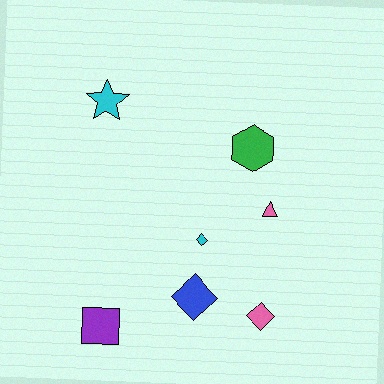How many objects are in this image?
There are 7 objects.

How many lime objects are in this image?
There are no lime objects.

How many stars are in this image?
There is 1 star.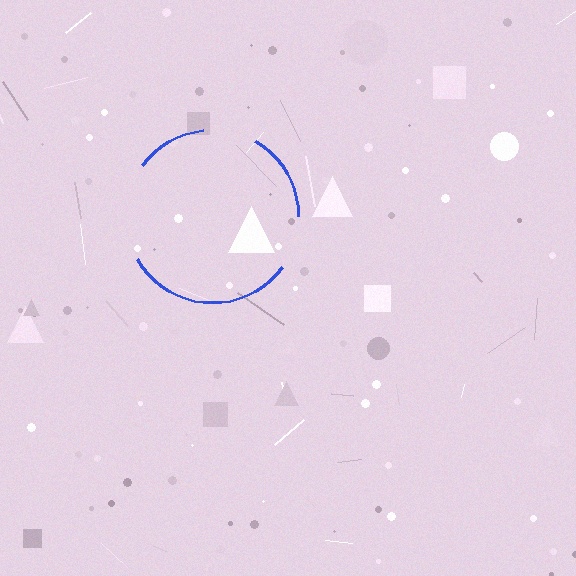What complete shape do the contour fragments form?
The contour fragments form a circle.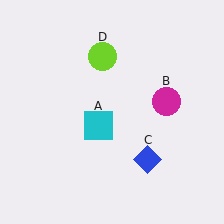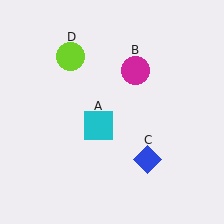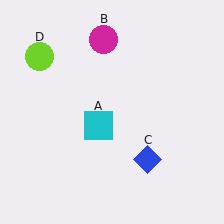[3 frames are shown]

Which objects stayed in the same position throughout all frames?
Cyan square (object A) and blue diamond (object C) remained stationary.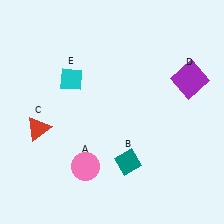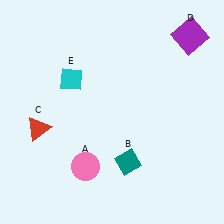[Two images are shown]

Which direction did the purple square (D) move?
The purple square (D) moved up.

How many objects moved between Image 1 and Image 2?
1 object moved between the two images.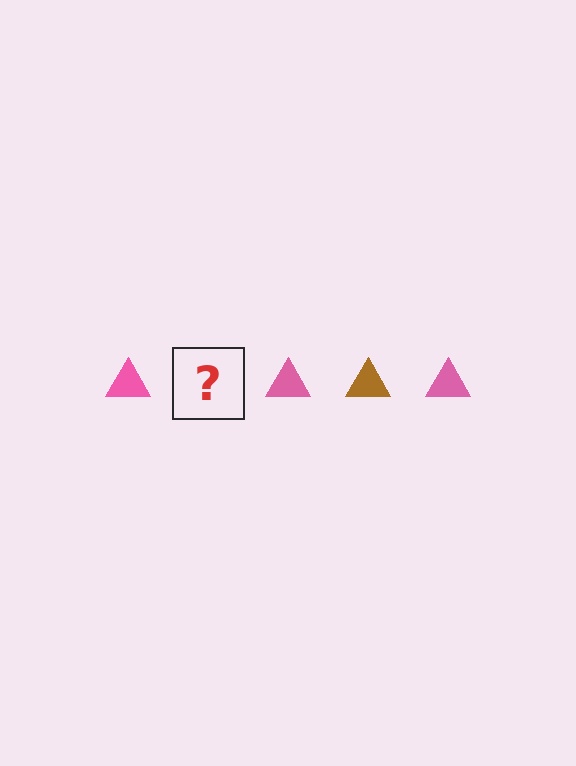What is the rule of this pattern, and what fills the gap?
The rule is that the pattern cycles through pink, brown triangles. The gap should be filled with a brown triangle.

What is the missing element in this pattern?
The missing element is a brown triangle.